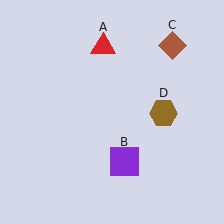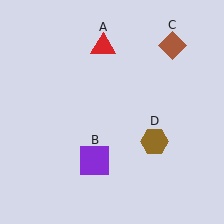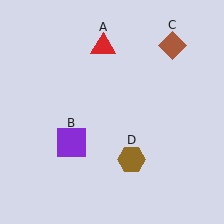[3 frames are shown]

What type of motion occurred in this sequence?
The purple square (object B), brown hexagon (object D) rotated clockwise around the center of the scene.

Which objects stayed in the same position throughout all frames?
Red triangle (object A) and brown diamond (object C) remained stationary.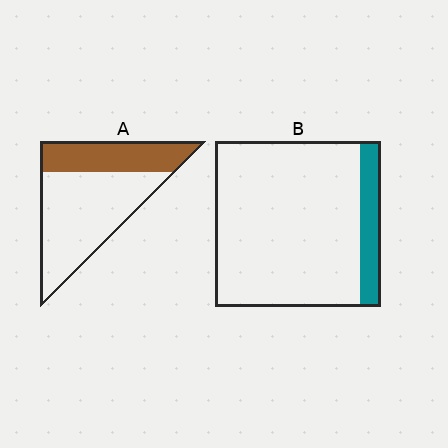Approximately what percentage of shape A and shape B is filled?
A is approximately 35% and B is approximately 15%.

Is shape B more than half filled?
No.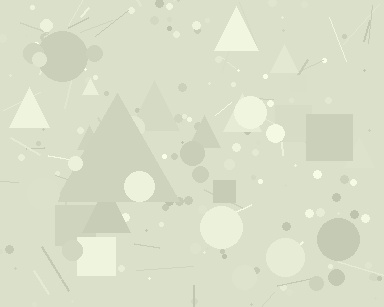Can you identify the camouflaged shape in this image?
The camouflaged shape is a triangle.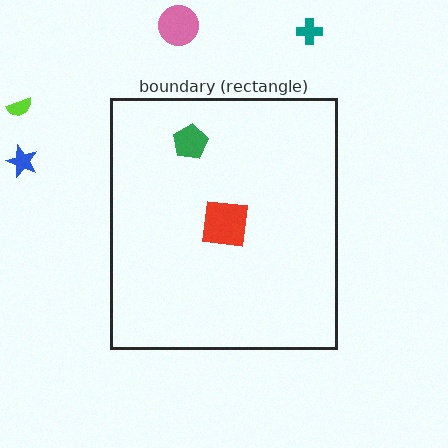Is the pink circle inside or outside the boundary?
Outside.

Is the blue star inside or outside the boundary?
Outside.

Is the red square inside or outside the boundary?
Inside.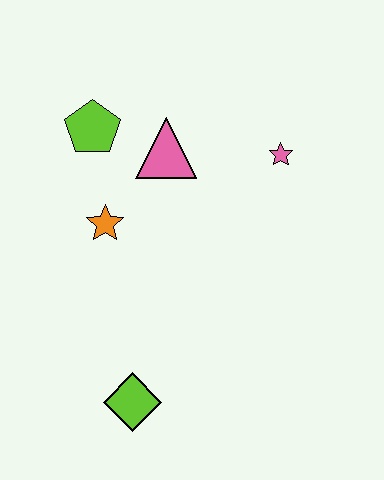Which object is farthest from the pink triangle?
The lime diamond is farthest from the pink triangle.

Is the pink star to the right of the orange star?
Yes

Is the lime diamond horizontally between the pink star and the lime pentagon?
Yes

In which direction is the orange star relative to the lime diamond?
The orange star is above the lime diamond.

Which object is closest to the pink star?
The pink triangle is closest to the pink star.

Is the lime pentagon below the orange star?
No